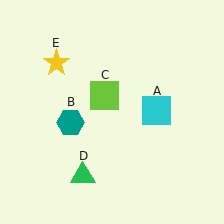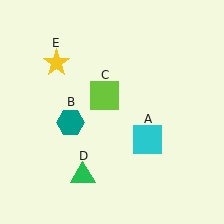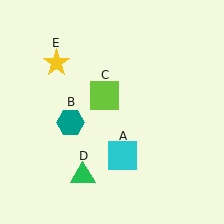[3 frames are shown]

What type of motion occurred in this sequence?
The cyan square (object A) rotated clockwise around the center of the scene.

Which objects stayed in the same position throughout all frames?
Teal hexagon (object B) and lime square (object C) and green triangle (object D) and yellow star (object E) remained stationary.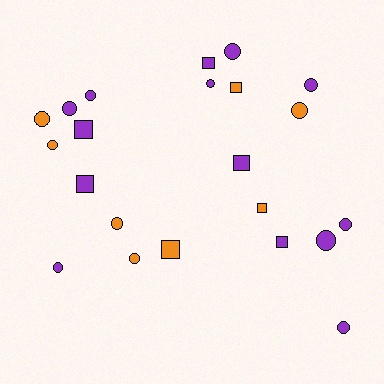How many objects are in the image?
There are 22 objects.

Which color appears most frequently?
Purple, with 14 objects.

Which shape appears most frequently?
Circle, with 14 objects.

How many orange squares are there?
There are 3 orange squares.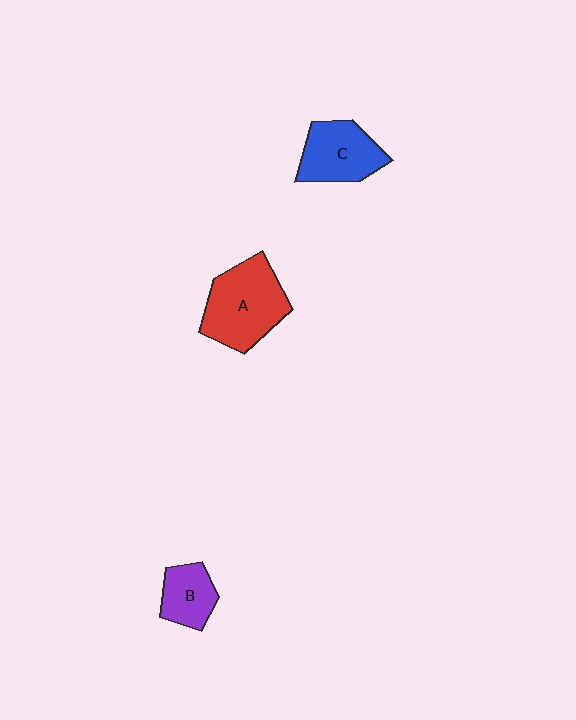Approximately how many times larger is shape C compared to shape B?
Approximately 1.5 times.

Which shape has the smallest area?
Shape B (purple).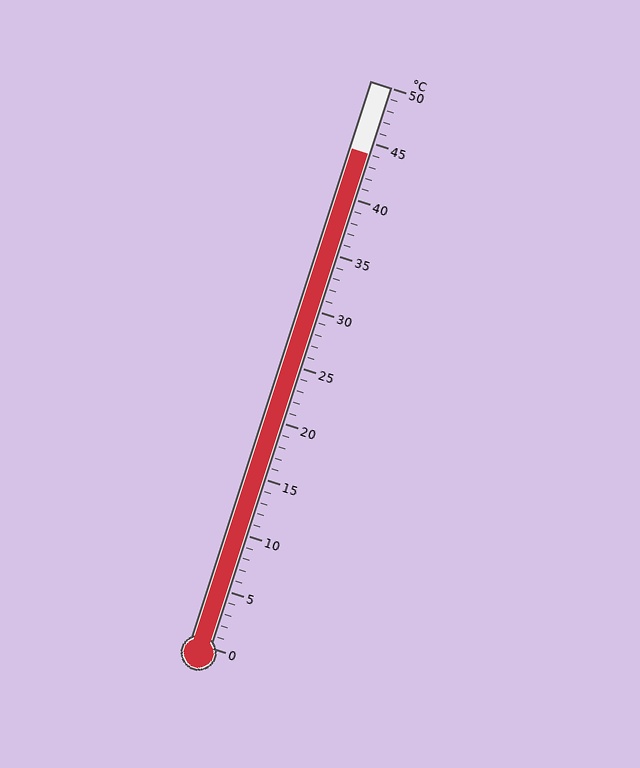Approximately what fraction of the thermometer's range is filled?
The thermometer is filled to approximately 90% of its range.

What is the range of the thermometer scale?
The thermometer scale ranges from 0°C to 50°C.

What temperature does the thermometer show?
The thermometer shows approximately 44°C.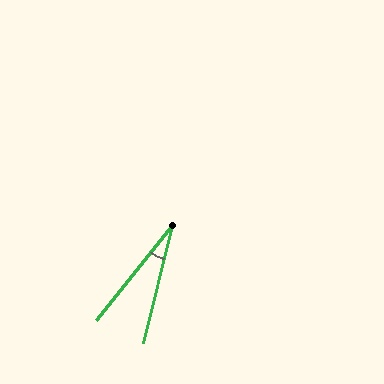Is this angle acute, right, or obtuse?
It is acute.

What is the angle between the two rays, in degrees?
Approximately 24 degrees.